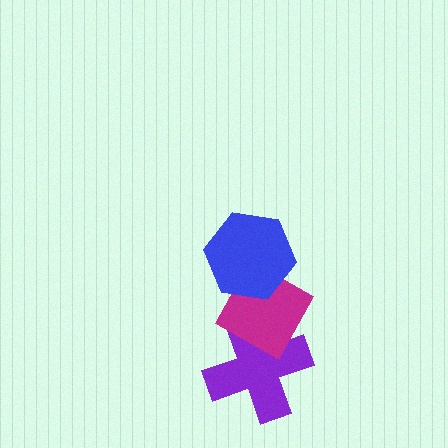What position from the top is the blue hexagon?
The blue hexagon is 1st from the top.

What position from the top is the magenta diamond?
The magenta diamond is 2nd from the top.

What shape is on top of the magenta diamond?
The blue hexagon is on top of the magenta diamond.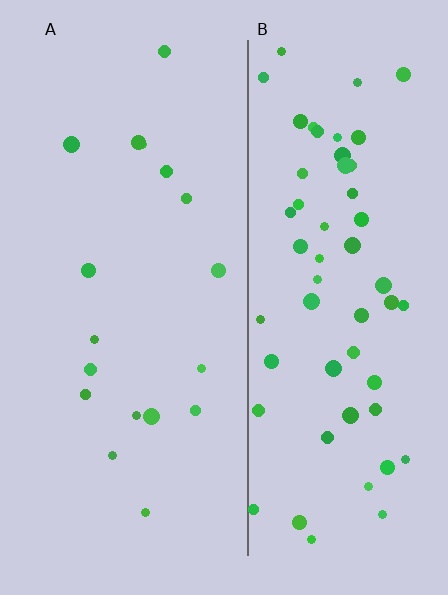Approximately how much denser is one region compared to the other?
Approximately 3.4× — region B over region A.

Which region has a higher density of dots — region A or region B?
B (the right).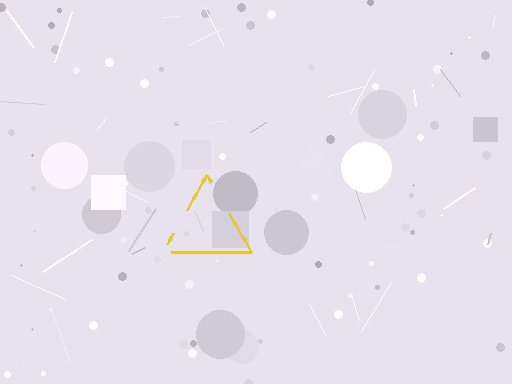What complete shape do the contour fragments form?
The contour fragments form a triangle.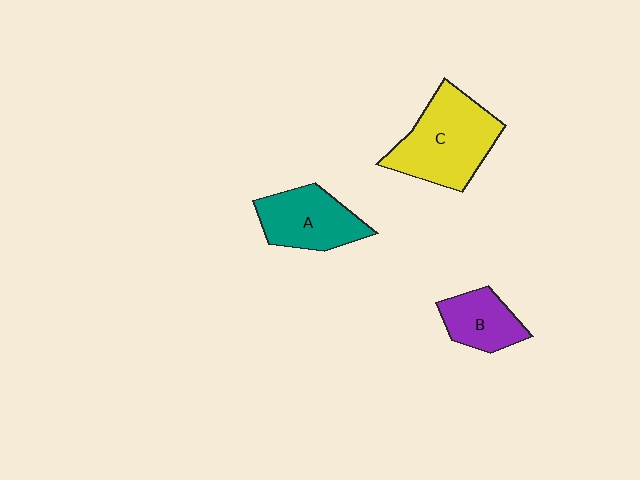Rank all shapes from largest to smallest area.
From largest to smallest: C (yellow), A (teal), B (purple).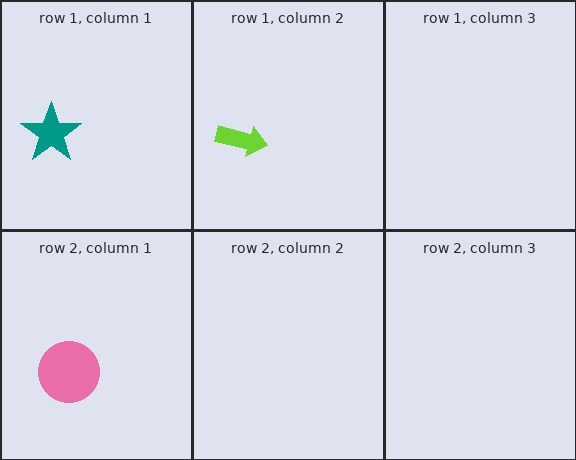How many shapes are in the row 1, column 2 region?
1.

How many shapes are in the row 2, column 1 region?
1.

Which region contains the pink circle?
The row 2, column 1 region.